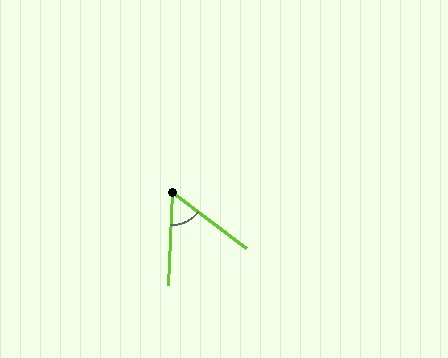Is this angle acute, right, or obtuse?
It is acute.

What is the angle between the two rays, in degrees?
Approximately 55 degrees.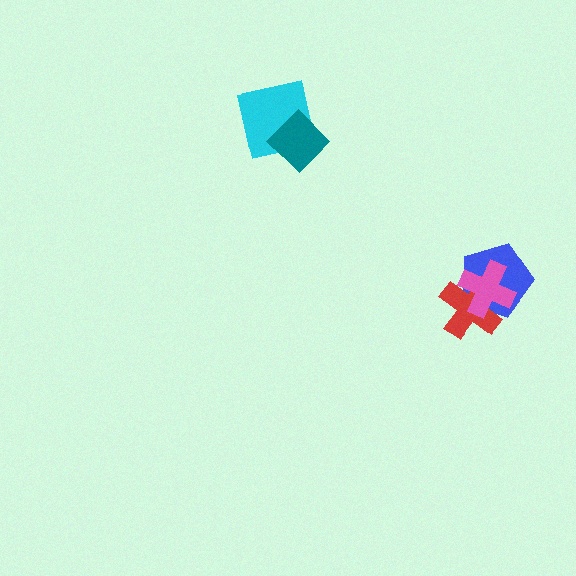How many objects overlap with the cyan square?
1 object overlaps with the cyan square.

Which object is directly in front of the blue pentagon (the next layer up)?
The red cross is directly in front of the blue pentagon.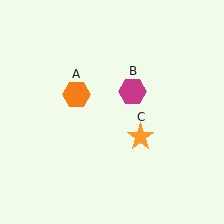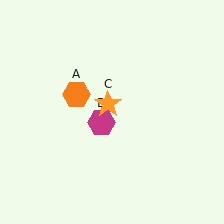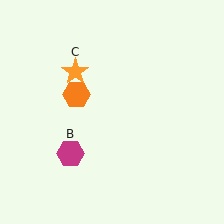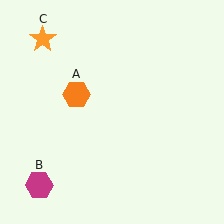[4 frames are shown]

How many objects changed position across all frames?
2 objects changed position: magenta hexagon (object B), orange star (object C).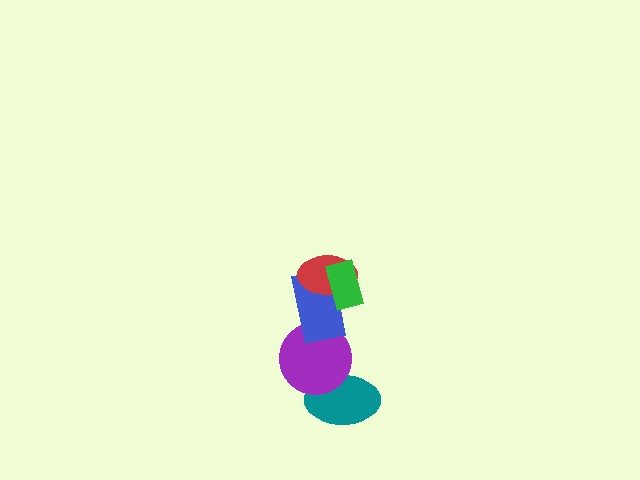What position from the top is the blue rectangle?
The blue rectangle is 3rd from the top.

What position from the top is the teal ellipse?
The teal ellipse is 5th from the top.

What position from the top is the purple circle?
The purple circle is 4th from the top.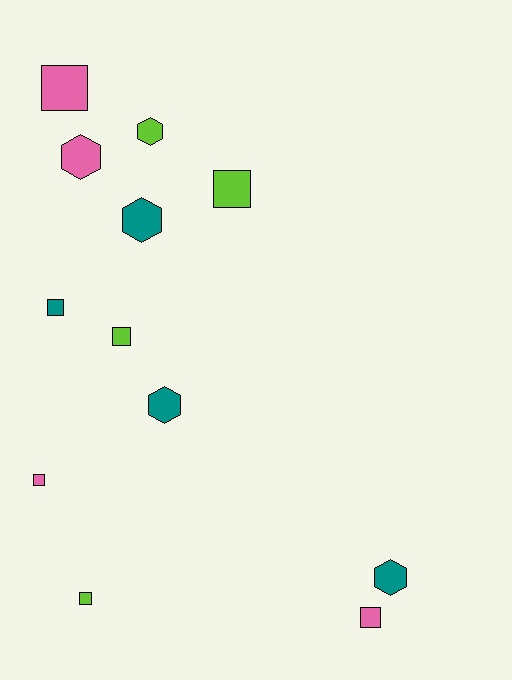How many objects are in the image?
There are 12 objects.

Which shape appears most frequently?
Square, with 7 objects.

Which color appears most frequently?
Pink, with 4 objects.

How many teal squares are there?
There is 1 teal square.